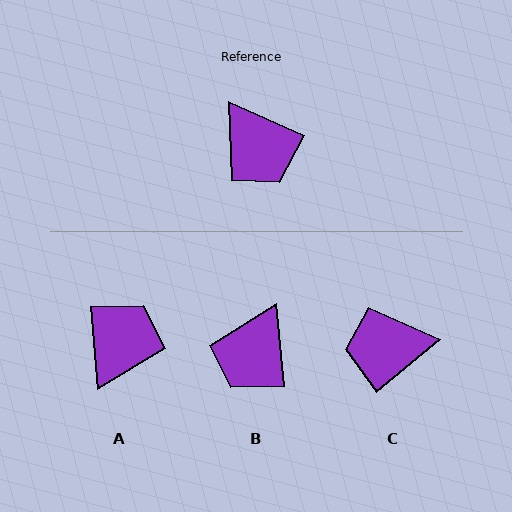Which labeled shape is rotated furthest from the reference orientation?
A, about 120 degrees away.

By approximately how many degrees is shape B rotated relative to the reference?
Approximately 60 degrees clockwise.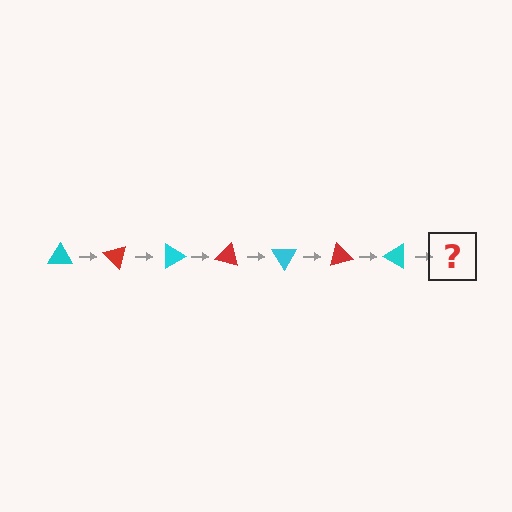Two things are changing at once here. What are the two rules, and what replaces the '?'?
The two rules are that it rotates 45 degrees each step and the color cycles through cyan and red. The '?' should be a red triangle, rotated 315 degrees from the start.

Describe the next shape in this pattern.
It should be a red triangle, rotated 315 degrees from the start.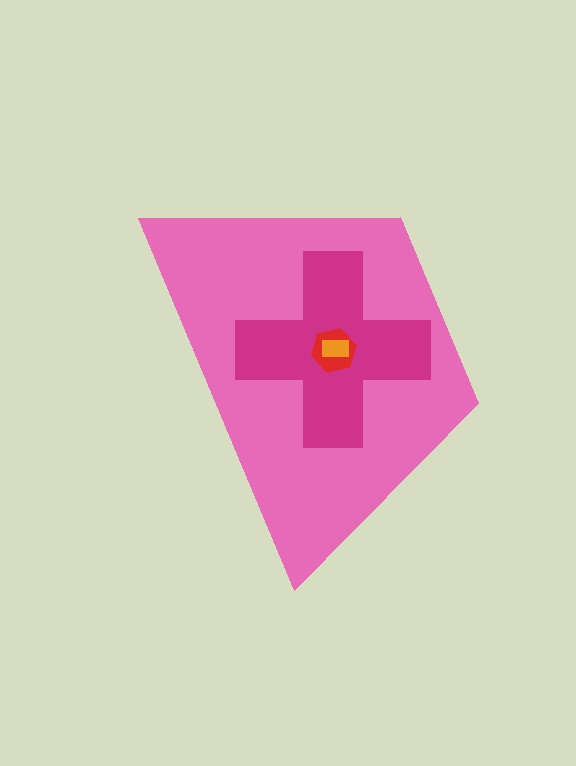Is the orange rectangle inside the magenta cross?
Yes.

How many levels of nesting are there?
4.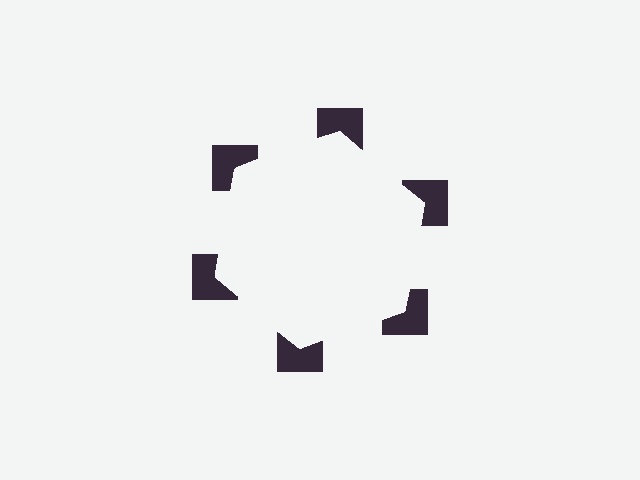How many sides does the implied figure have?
6 sides.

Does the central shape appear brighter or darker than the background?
It typically appears slightly brighter than the background, even though no actual brightness change is drawn.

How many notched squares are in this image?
There are 6 — one at each vertex of the illusory hexagon.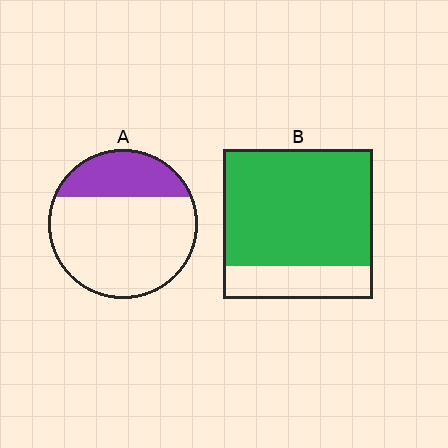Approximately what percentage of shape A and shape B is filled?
A is approximately 30% and B is approximately 80%.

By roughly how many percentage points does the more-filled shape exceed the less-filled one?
By roughly 50 percentage points (B over A).